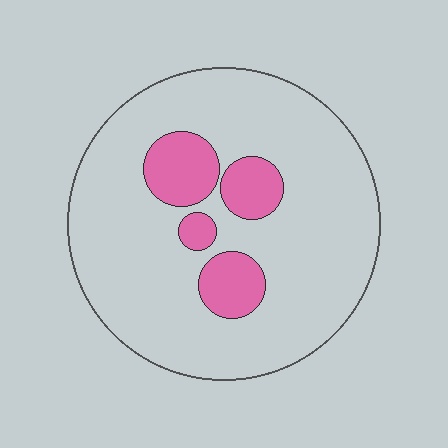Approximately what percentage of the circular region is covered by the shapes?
Approximately 15%.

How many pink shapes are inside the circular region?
4.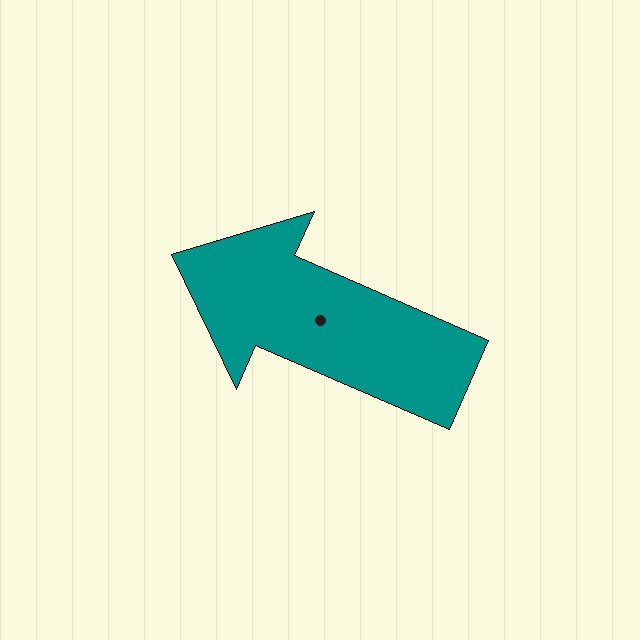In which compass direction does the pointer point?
Northwest.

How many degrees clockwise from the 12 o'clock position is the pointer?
Approximately 294 degrees.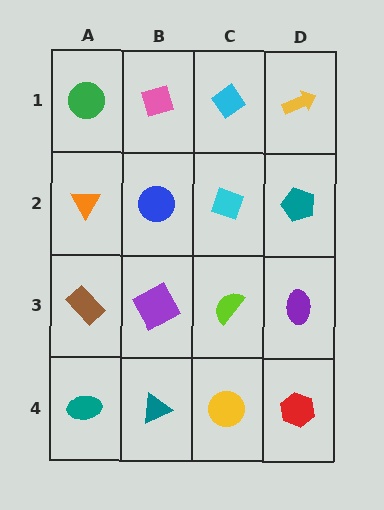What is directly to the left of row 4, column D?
A yellow circle.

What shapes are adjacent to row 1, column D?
A teal pentagon (row 2, column D), a cyan diamond (row 1, column C).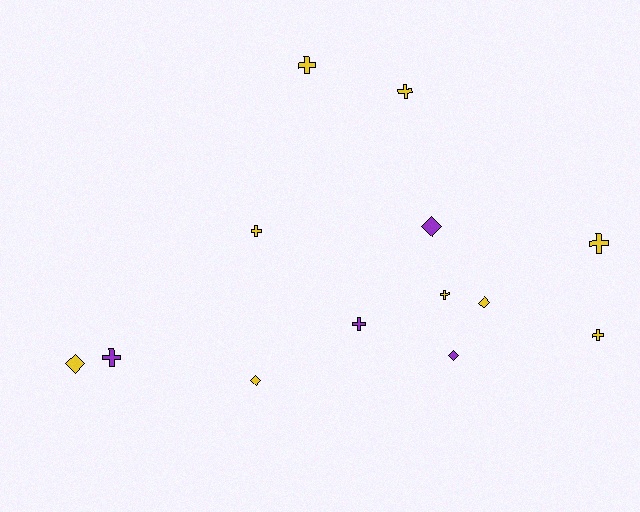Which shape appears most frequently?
Cross, with 8 objects.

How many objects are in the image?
There are 13 objects.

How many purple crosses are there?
There are 2 purple crosses.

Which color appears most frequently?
Yellow, with 9 objects.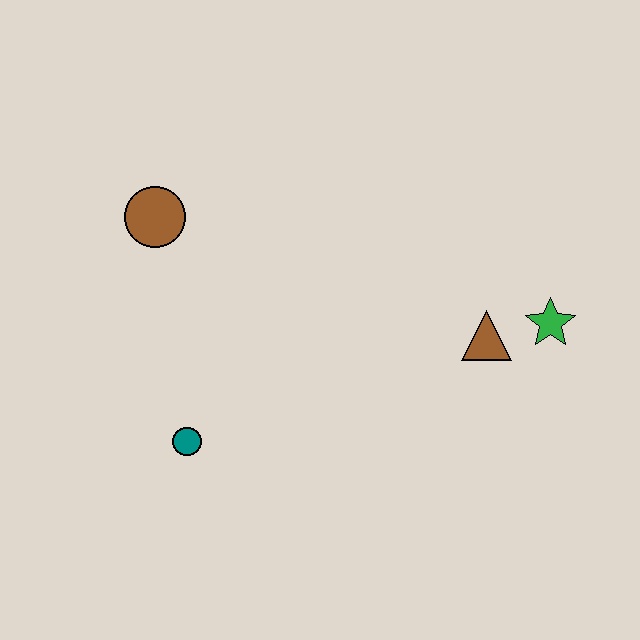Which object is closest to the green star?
The brown triangle is closest to the green star.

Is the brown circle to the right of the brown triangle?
No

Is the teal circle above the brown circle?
No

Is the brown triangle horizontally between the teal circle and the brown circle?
No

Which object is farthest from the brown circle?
The green star is farthest from the brown circle.